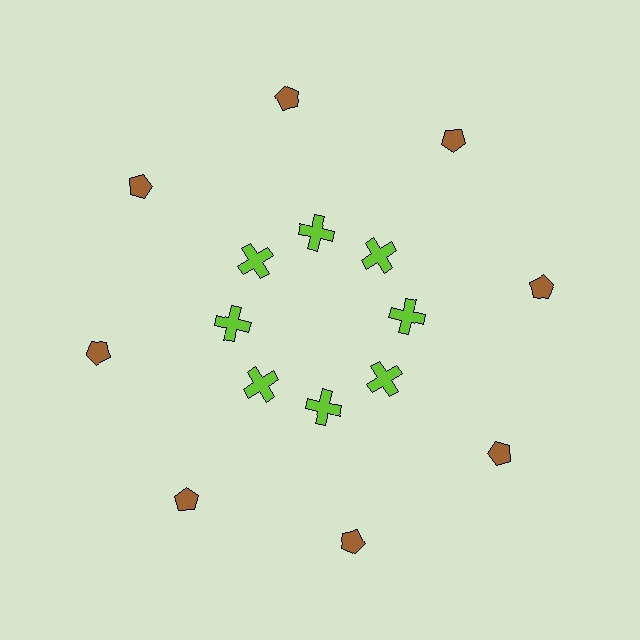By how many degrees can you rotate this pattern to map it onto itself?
The pattern maps onto itself every 45 degrees of rotation.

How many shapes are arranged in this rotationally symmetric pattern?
There are 16 shapes, arranged in 8 groups of 2.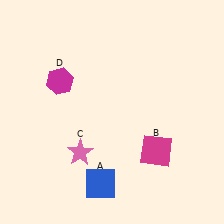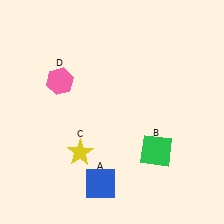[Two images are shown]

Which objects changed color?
B changed from magenta to green. C changed from pink to yellow. D changed from magenta to pink.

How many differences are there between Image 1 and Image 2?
There are 3 differences between the two images.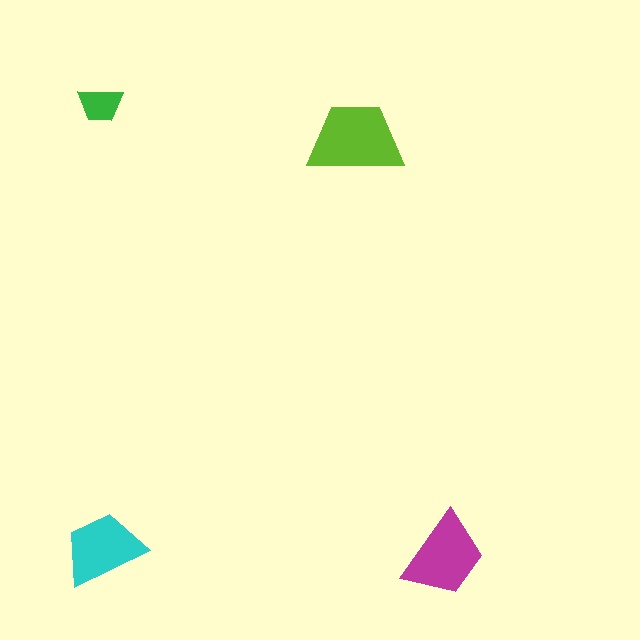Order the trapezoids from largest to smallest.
the lime one, the magenta one, the cyan one, the green one.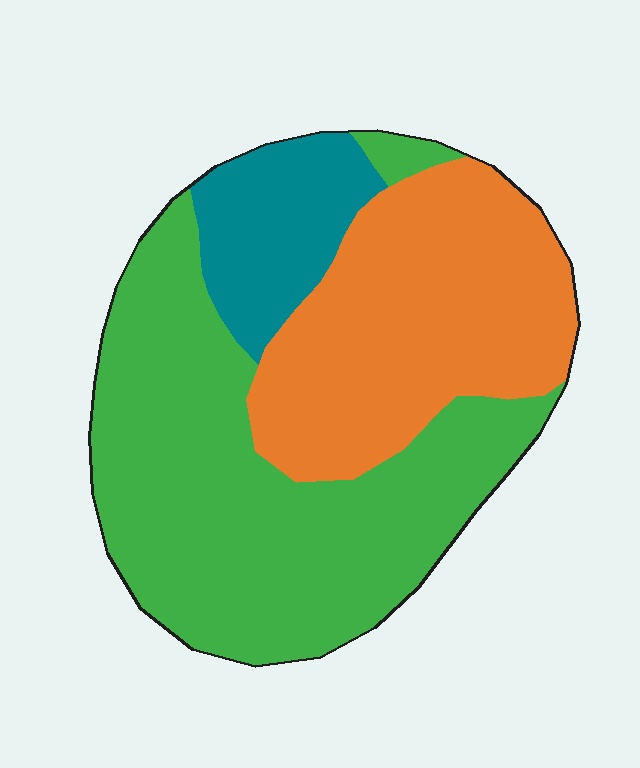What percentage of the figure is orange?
Orange covers about 35% of the figure.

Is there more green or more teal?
Green.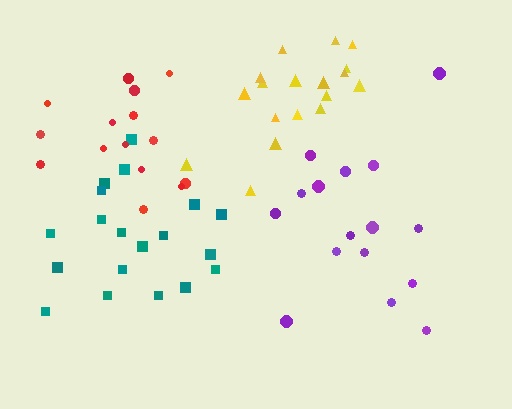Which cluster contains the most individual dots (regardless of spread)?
Teal (19).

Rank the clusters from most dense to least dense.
teal, red, yellow, purple.